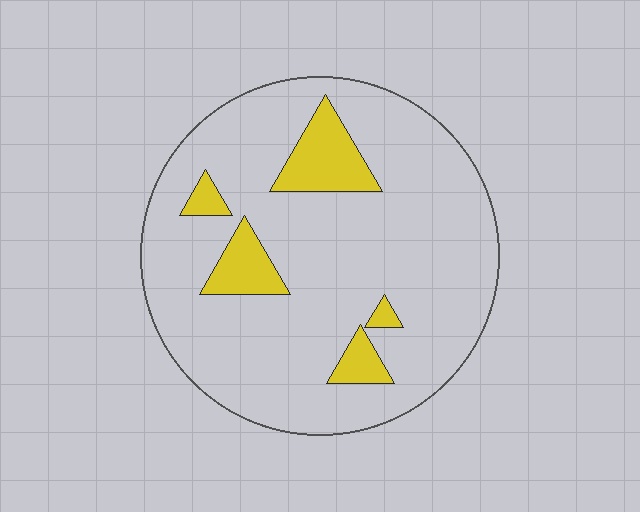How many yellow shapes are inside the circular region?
5.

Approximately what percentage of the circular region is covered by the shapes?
Approximately 15%.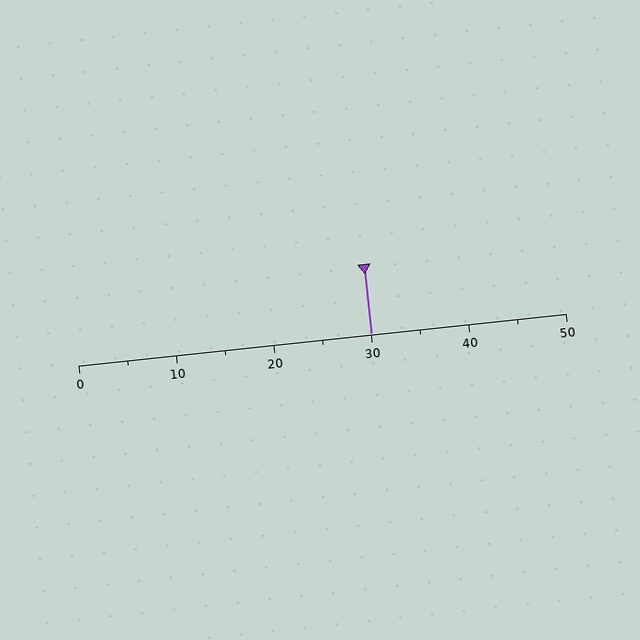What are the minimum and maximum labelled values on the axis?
The axis runs from 0 to 50.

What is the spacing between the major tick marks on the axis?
The major ticks are spaced 10 apart.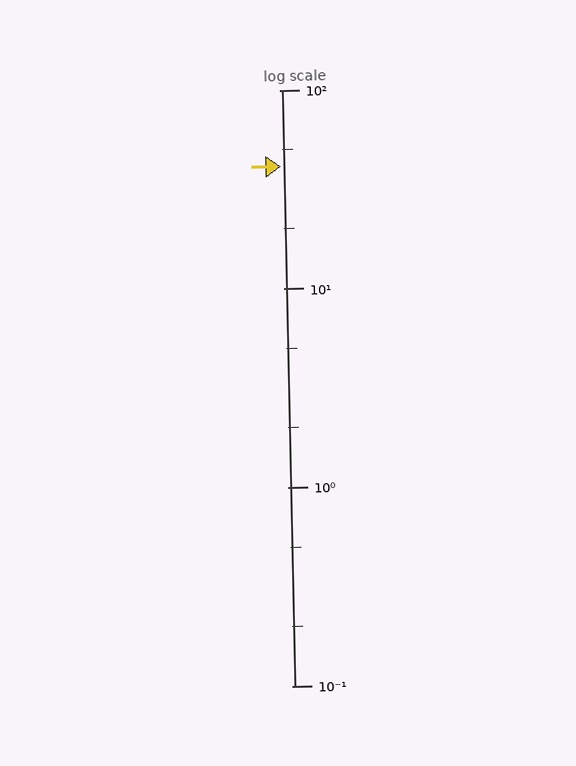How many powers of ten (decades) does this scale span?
The scale spans 3 decades, from 0.1 to 100.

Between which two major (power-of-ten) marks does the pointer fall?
The pointer is between 10 and 100.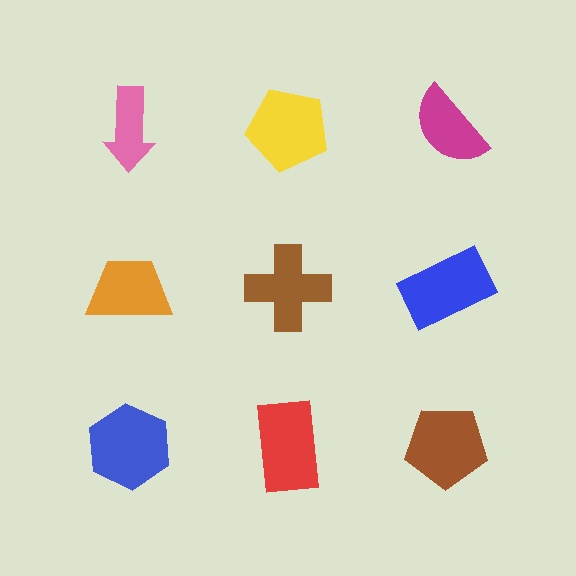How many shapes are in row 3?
3 shapes.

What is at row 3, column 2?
A red rectangle.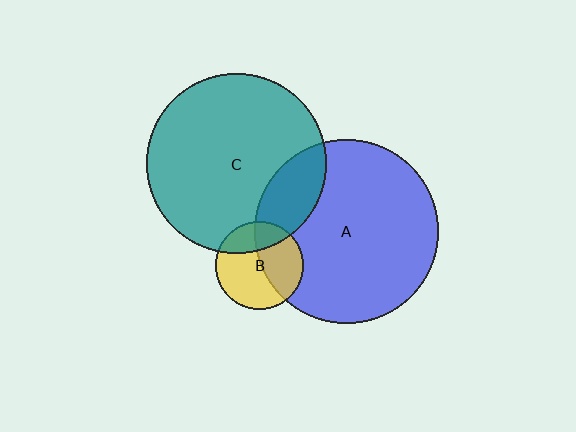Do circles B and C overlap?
Yes.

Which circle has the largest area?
Circle A (blue).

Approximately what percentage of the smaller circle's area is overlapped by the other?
Approximately 25%.